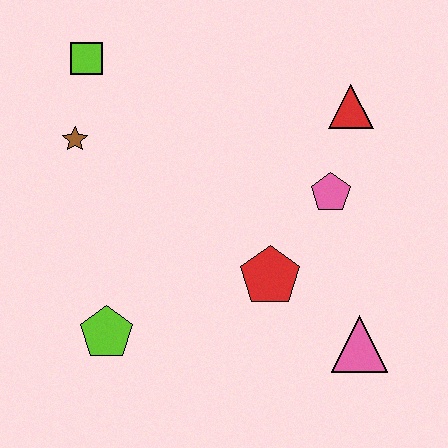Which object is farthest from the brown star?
The pink triangle is farthest from the brown star.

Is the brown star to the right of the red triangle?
No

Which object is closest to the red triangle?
The pink pentagon is closest to the red triangle.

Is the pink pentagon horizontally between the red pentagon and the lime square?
No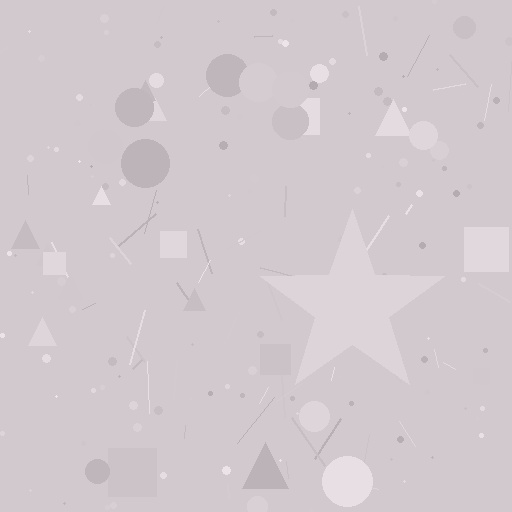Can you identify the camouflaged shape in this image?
The camouflaged shape is a star.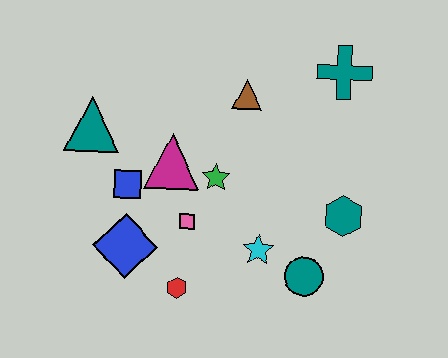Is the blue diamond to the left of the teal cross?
Yes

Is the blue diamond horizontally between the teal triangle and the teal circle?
Yes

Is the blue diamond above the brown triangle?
No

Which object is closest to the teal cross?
The brown triangle is closest to the teal cross.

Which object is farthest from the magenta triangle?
The teal cross is farthest from the magenta triangle.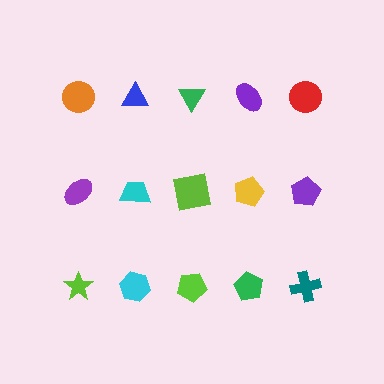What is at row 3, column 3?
A lime pentagon.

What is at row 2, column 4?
A yellow pentagon.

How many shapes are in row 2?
5 shapes.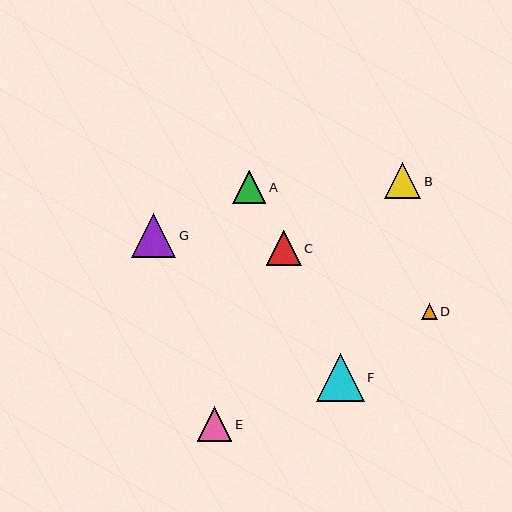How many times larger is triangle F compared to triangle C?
Triangle F is approximately 1.4 times the size of triangle C.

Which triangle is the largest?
Triangle F is the largest with a size of approximately 48 pixels.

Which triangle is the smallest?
Triangle D is the smallest with a size of approximately 16 pixels.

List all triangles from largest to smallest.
From largest to smallest: F, G, B, C, E, A, D.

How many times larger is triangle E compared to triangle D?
Triangle E is approximately 2.2 times the size of triangle D.